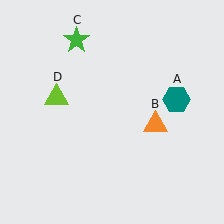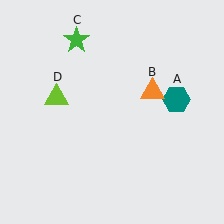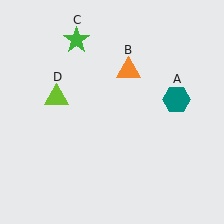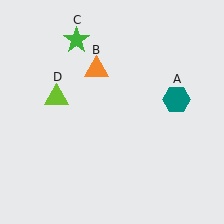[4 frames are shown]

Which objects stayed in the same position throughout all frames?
Teal hexagon (object A) and green star (object C) and lime triangle (object D) remained stationary.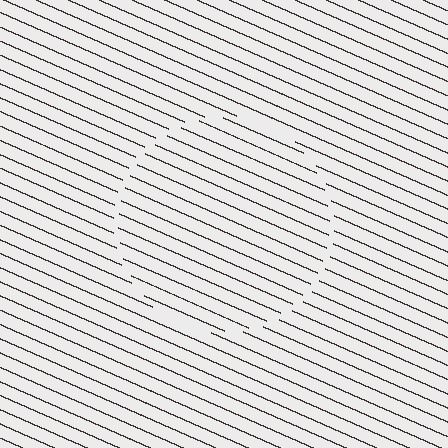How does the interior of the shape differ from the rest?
The interior of the shape contains the same grating, shifted by half a period — the contour is defined by the phase discontinuity where line-ends from the inner and outer gratings abut.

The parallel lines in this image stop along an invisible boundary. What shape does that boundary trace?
An illusory circle. The interior of the shape contains the same grating, shifted by half a period — the contour is defined by the phase discontinuity where line-ends from the inner and outer gratings abut.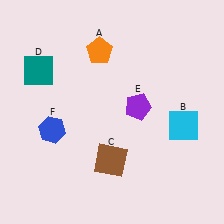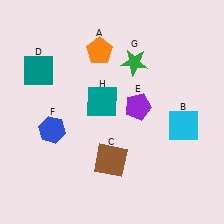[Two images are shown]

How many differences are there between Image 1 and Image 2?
There are 2 differences between the two images.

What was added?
A green star (G), a teal square (H) were added in Image 2.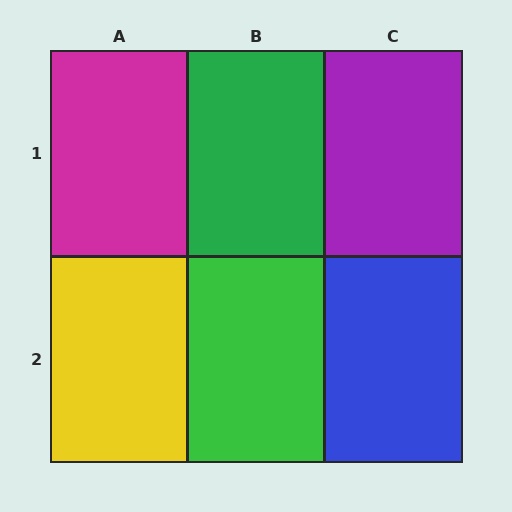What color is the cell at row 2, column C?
Blue.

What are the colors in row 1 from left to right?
Magenta, green, purple.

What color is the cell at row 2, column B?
Green.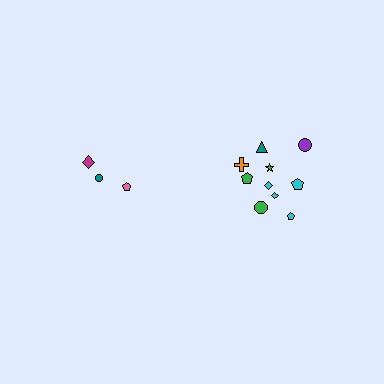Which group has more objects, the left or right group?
The right group.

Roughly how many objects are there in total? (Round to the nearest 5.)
Roughly 15 objects in total.